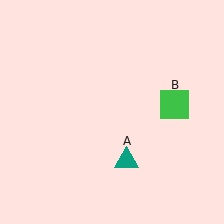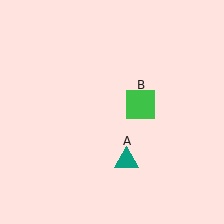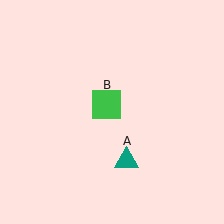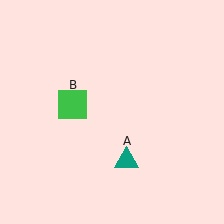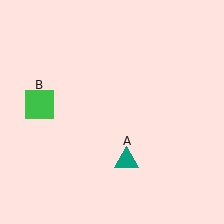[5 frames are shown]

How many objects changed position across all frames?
1 object changed position: green square (object B).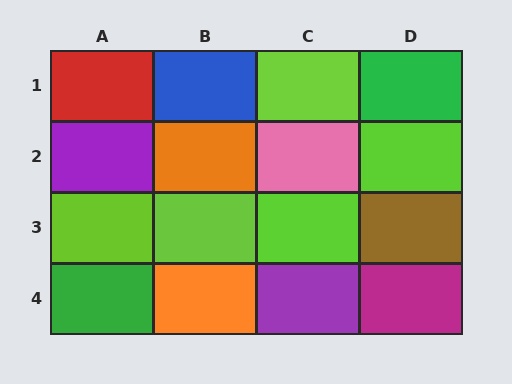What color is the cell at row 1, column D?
Green.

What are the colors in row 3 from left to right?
Lime, lime, lime, brown.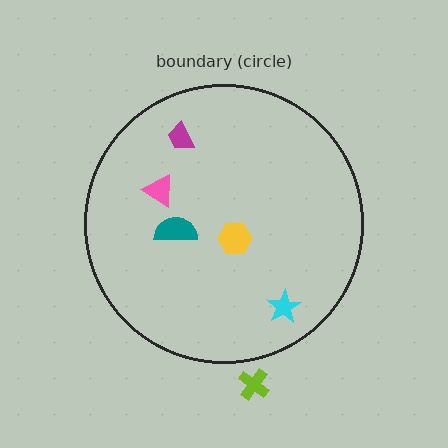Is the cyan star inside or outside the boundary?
Inside.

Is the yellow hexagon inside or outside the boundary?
Inside.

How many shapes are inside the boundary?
5 inside, 1 outside.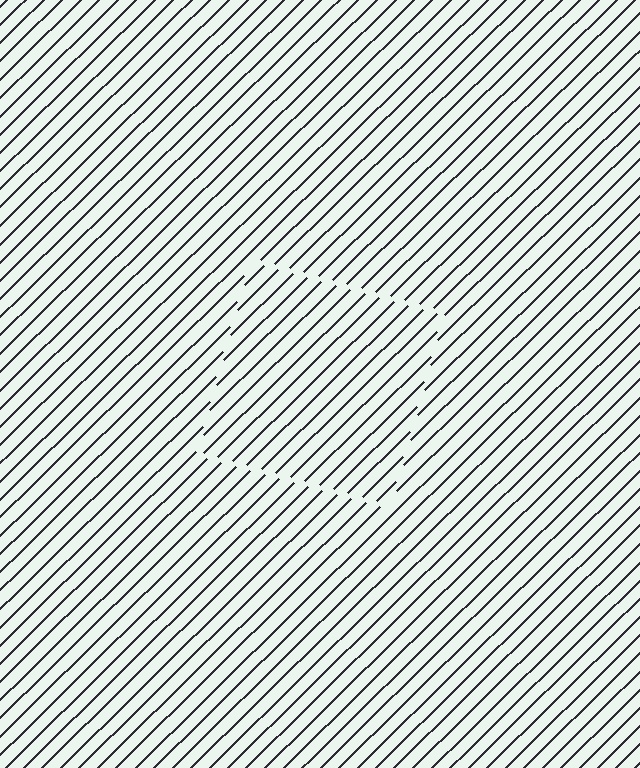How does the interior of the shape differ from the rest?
The interior of the shape contains the same grating, shifted by half a period — the contour is defined by the phase discontinuity where line-ends from the inner and outer gratings abut.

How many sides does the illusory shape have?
4 sides — the line-ends trace a square.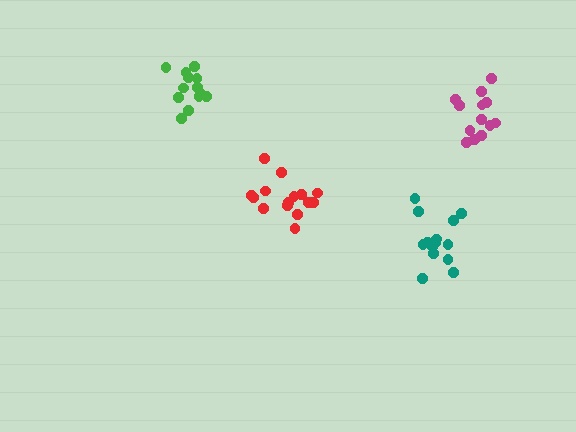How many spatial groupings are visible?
There are 4 spatial groupings.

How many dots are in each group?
Group 1: 13 dots, Group 2: 13 dots, Group 3: 14 dots, Group 4: 15 dots (55 total).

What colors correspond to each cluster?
The clusters are colored: magenta, green, teal, red.